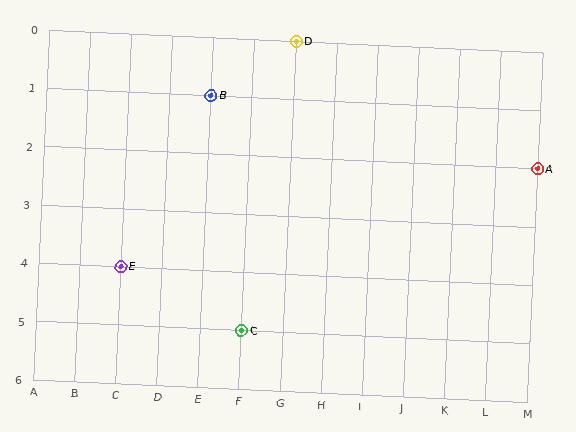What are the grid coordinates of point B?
Point B is at grid coordinates (E, 1).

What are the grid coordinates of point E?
Point E is at grid coordinates (C, 4).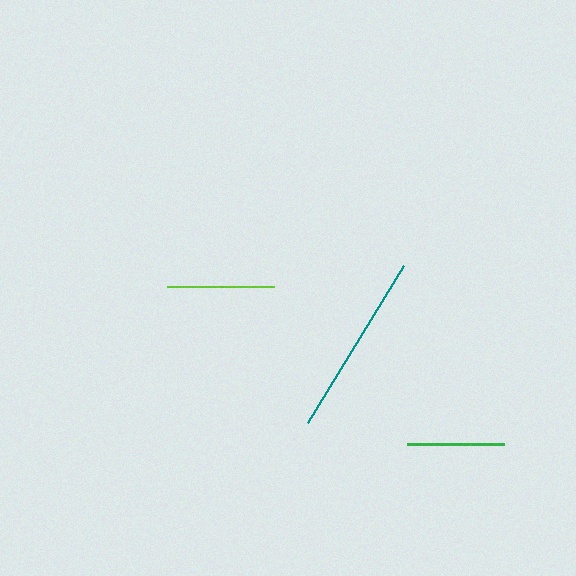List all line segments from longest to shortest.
From longest to shortest: teal, lime, green.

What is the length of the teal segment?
The teal segment is approximately 184 pixels long.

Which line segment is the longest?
The teal line is the longest at approximately 184 pixels.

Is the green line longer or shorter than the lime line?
The lime line is longer than the green line.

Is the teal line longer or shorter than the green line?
The teal line is longer than the green line.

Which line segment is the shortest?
The green line is the shortest at approximately 97 pixels.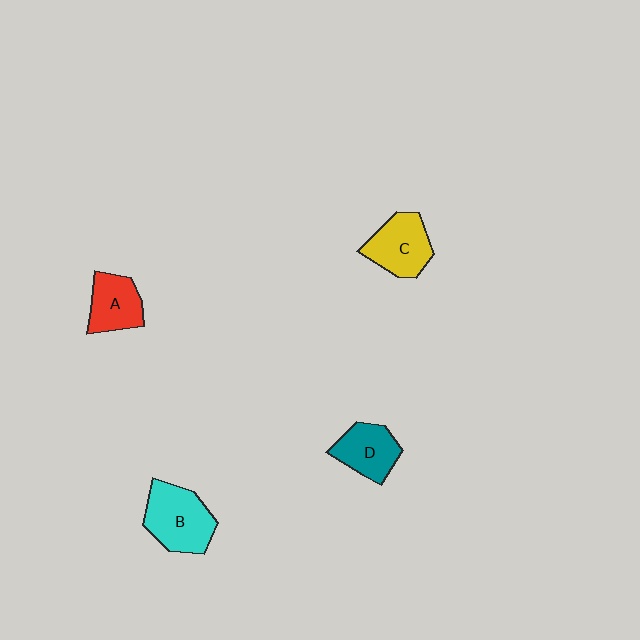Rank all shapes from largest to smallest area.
From largest to smallest: B (cyan), C (yellow), D (teal), A (red).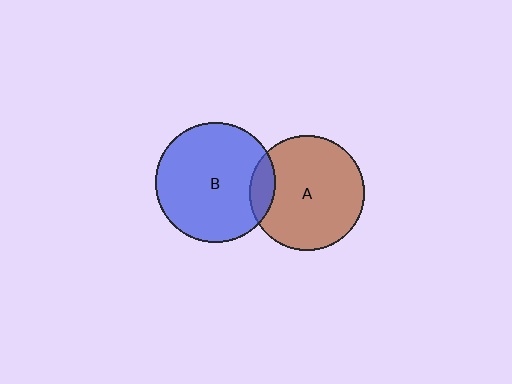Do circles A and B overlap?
Yes.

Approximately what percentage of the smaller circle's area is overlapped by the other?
Approximately 10%.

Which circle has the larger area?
Circle B (blue).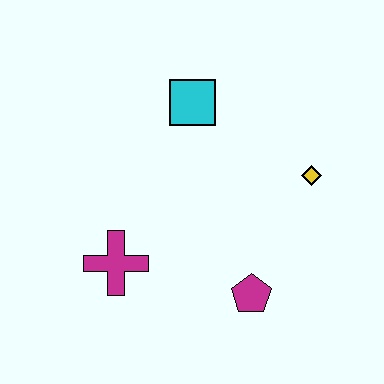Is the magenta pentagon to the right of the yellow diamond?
No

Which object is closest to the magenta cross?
The magenta pentagon is closest to the magenta cross.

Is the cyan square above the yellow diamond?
Yes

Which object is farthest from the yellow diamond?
The magenta cross is farthest from the yellow diamond.